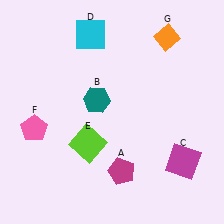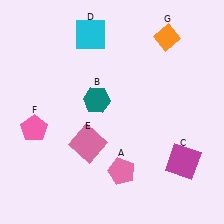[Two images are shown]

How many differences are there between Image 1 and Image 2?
There are 2 differences between the two images.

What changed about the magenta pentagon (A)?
In Image 1, A is magenta. In Image 2, it changed to pink.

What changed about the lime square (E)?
In Image 1, E is lime. In Image 2, it changed to pink.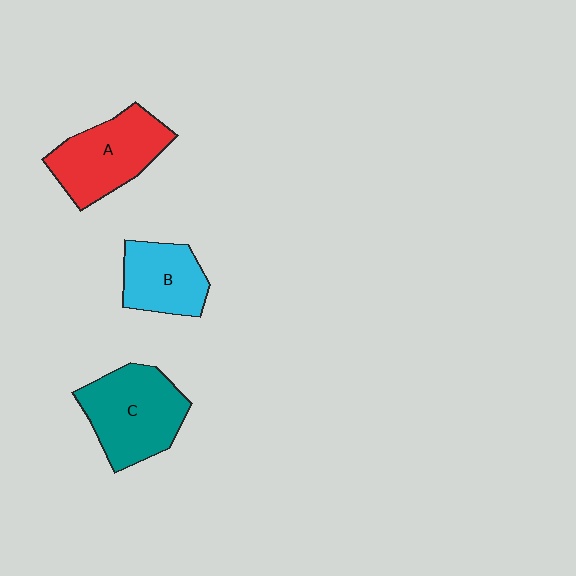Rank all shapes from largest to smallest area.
From largest to smallest: C (teal), A (red), B (cyan).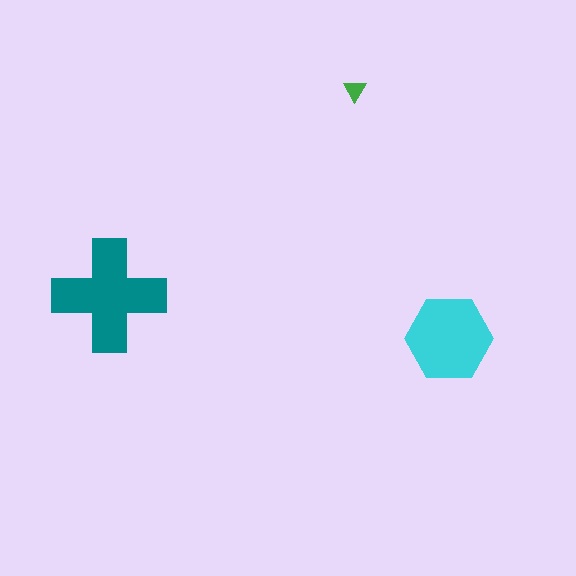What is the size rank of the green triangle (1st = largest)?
3rd.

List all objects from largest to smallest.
The teal cross, the cyan hexagon, the green triangle.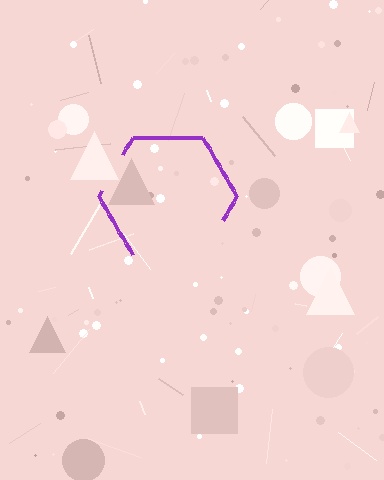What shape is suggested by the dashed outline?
The dashed outline suggests a hexagon.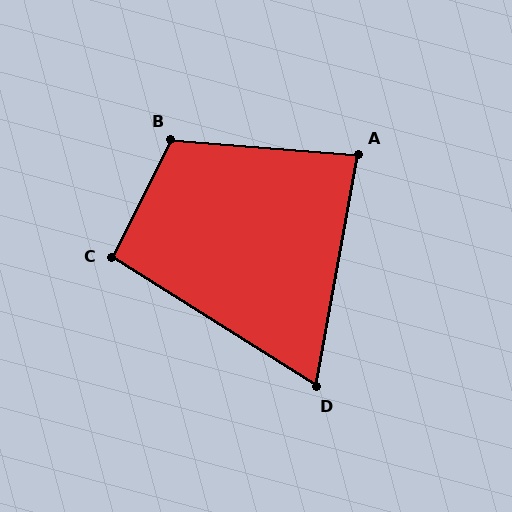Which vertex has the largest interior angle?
B, at approximately 112 degrees.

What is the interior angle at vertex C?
Approximately 96 degrees (obtuse).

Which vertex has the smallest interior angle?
D, at approximately 68 degrees.